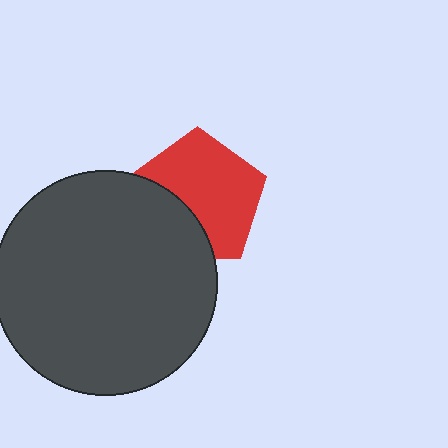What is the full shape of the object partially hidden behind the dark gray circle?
The partially hidden object is a red pentagon.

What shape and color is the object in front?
The object in front is a dark gray circle.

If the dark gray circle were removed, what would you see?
You would see the complete red pentagon.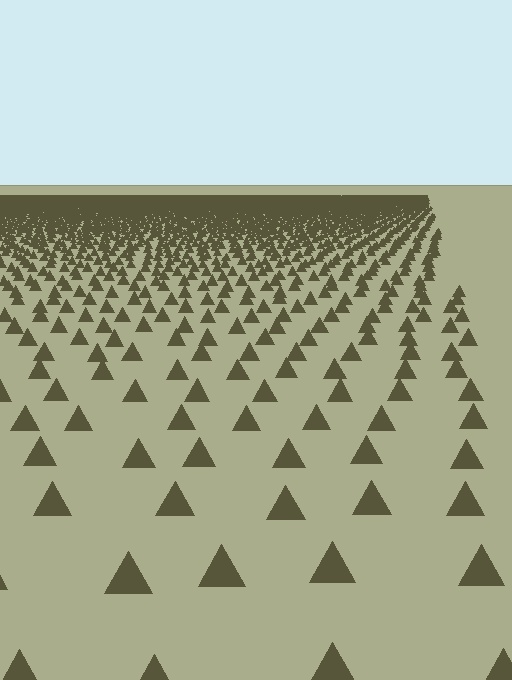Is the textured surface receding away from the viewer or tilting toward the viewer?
The surface is receding away from the viewer. Texture elements get smaller and denser toward the top.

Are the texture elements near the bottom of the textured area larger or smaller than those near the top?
Larger. Near the bottom, elements are closer to the viewer and appear at a bigger on-screen size.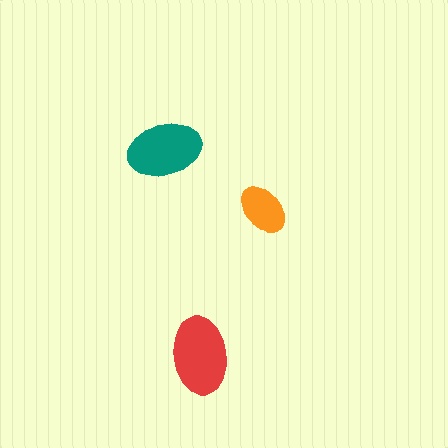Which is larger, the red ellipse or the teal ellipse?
The red one.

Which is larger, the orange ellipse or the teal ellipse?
The teal one.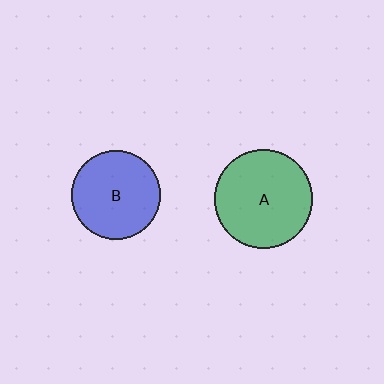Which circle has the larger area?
Circle A (green).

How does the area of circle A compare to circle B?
Approximately 1.2 times.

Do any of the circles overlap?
No, none of the circles overlap.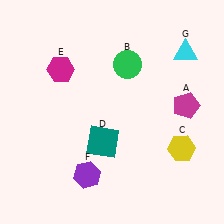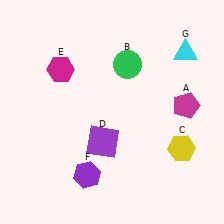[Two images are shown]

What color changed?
The square (D) changed from teal in Image 1 to purple in Image 2.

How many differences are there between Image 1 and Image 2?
There is 1 difference between the two images.